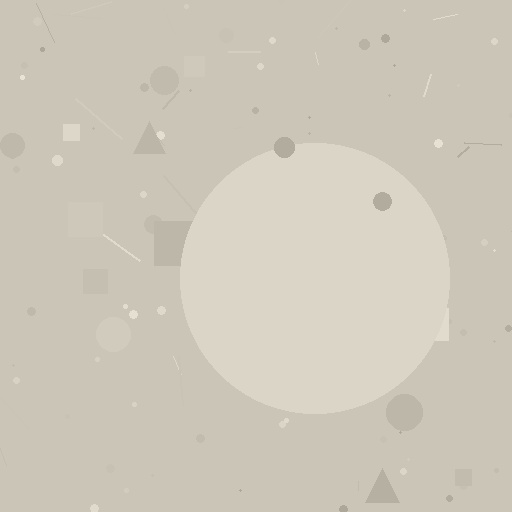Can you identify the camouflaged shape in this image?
The camouflaged shape is a circle.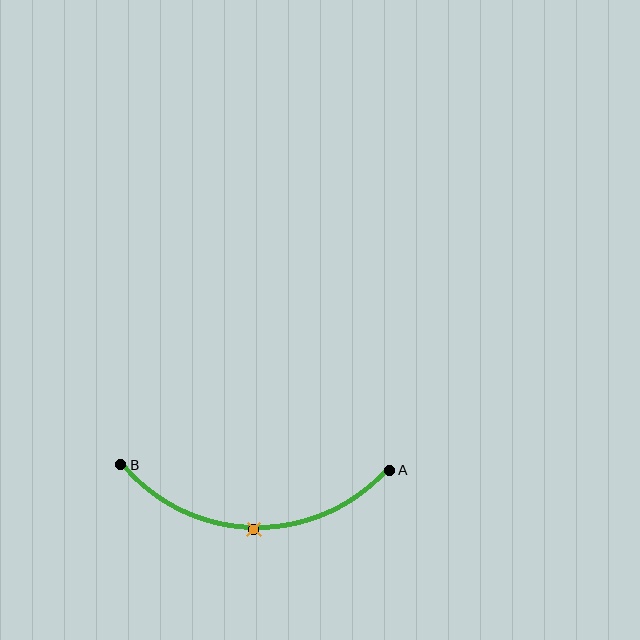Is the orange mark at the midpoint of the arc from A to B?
Yes. The orange mark lies on the arc at equal arc-length from both A and B — it is the arc midpoint.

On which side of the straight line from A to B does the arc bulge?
The arc bulges below the straight line connecting A and B.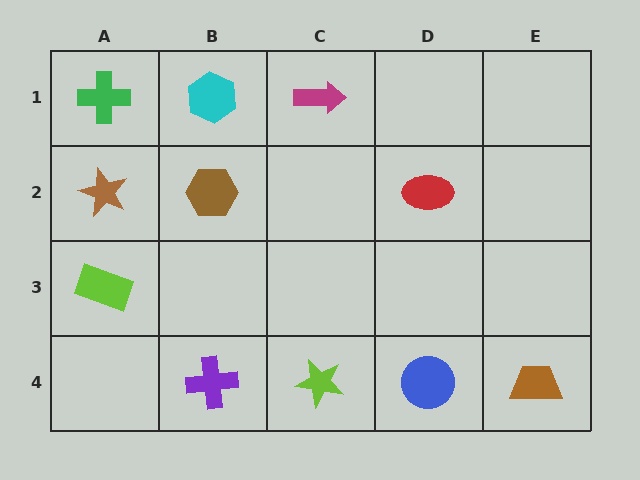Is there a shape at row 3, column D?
No, that cell is empty.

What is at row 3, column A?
A lime rectangle.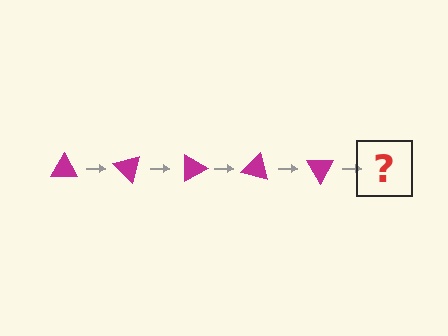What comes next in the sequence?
The next element should be a magenta triangle rotated 225 degrees.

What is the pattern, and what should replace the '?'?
The pattern is that the triangle rotates 45 degrees each step. The '?' should be a magenta triangle rotated 225 degrees.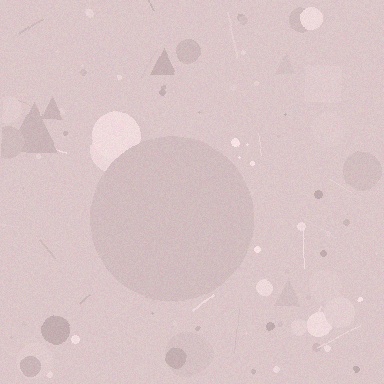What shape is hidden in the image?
A circle is hidden in the image.